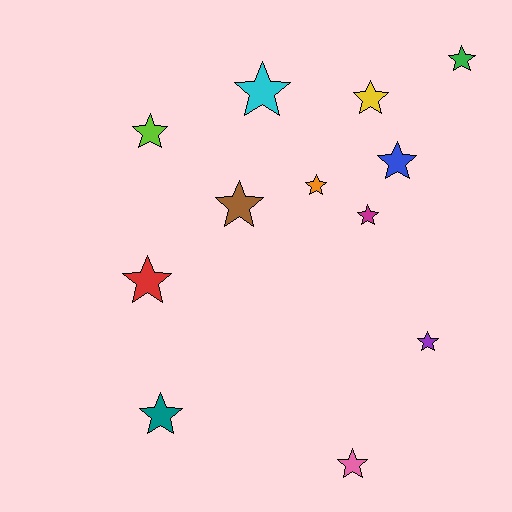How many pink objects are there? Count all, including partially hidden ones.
There is 1 pink object.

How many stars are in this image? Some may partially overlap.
There are 12 stars.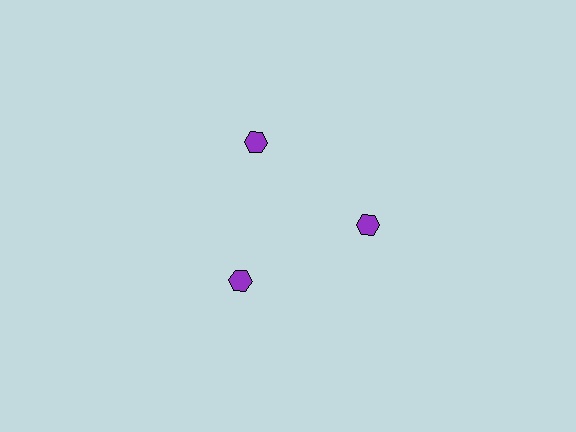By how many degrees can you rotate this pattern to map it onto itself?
The pattern maps onto itself every 120 degrees of rotation.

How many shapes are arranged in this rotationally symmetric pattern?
There are 3 shapes, arranged in 3 groups of 1.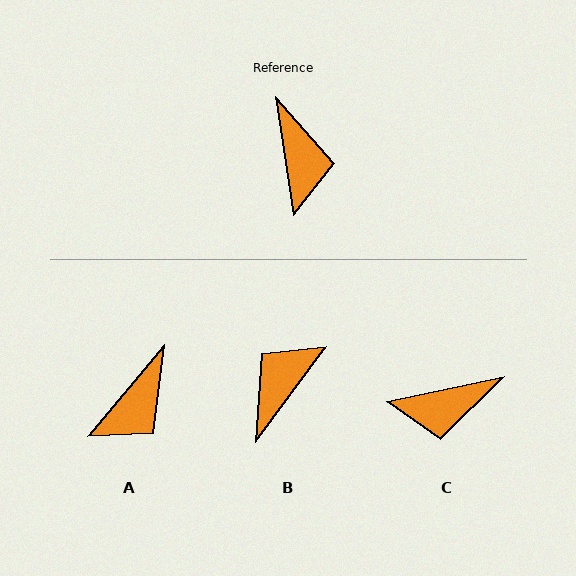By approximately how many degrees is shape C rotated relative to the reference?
Approximately 87 degrees clockwise.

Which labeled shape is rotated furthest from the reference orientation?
B, about 135 degrees away.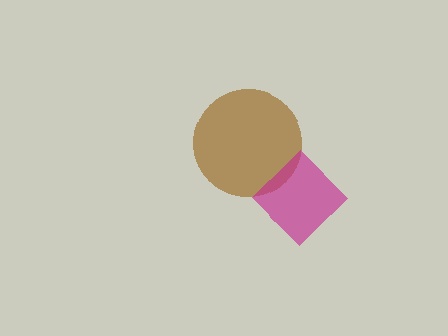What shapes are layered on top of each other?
The layered shapes are: a brown circle, a magenta diamond.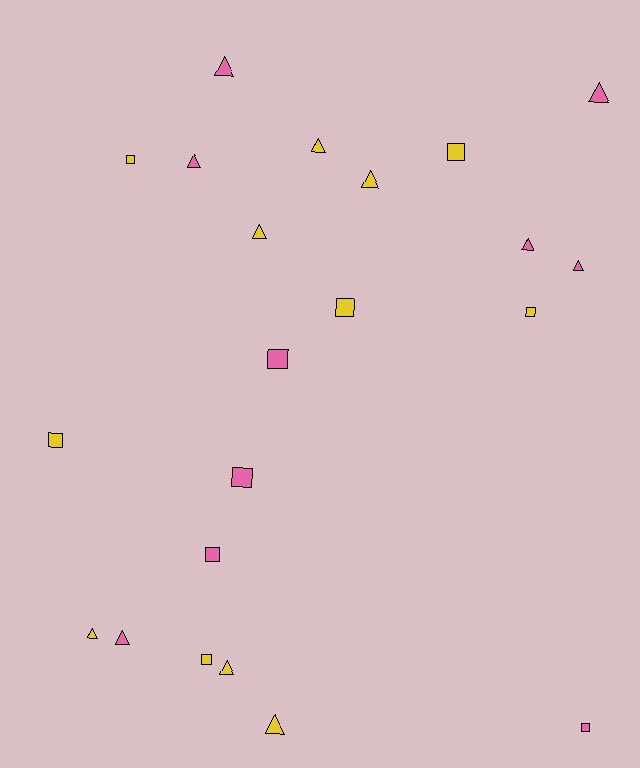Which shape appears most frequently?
Triangle, with 12 objects.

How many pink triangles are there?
There are 6 pink triangles.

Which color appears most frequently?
Yellow, with 12 objects.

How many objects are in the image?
There are 22 objects.